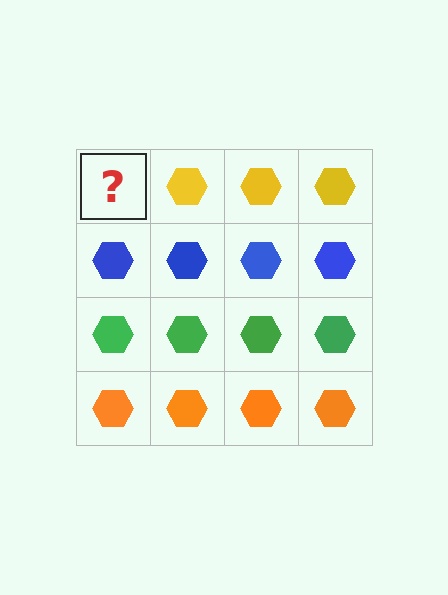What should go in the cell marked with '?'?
The missing cell should contain a yellow hexagon.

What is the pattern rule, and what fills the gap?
The rule is that each row has a consistent color. The gap should be filled with a yellow hexagon.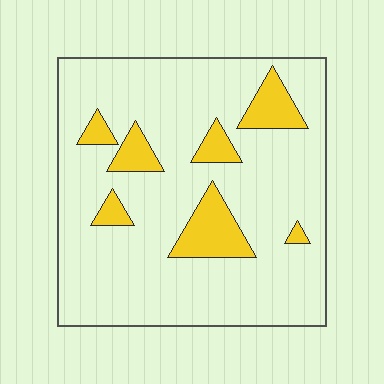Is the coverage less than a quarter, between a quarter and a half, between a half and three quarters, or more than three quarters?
Less than a quarter.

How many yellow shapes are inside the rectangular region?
7.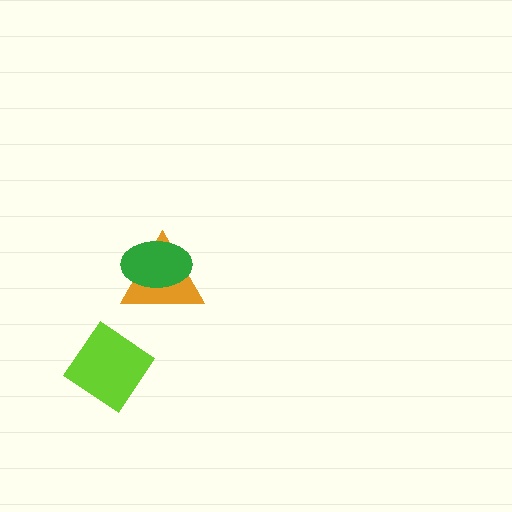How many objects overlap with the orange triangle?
1 object overlaps with the orange triangle.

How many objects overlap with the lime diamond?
0 objects overlap with the lime diamond.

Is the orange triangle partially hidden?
Yes, it is partially covered by another shape.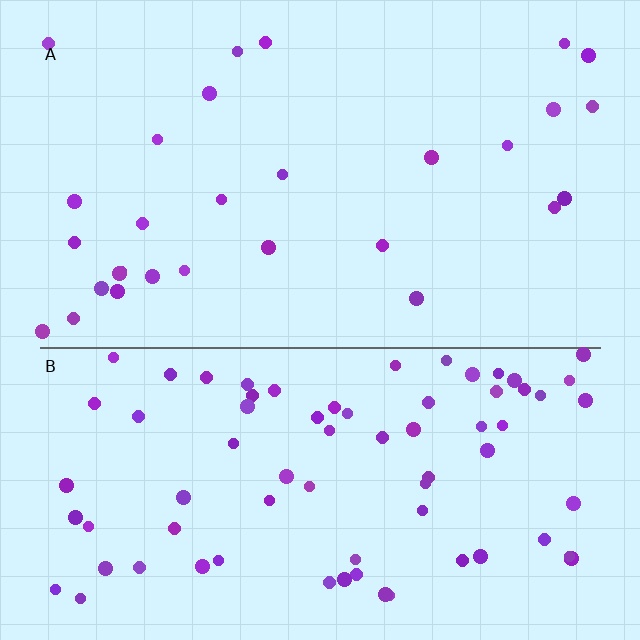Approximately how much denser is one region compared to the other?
Approximately 2.6× — region B over region A.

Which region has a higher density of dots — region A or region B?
B (the bottom).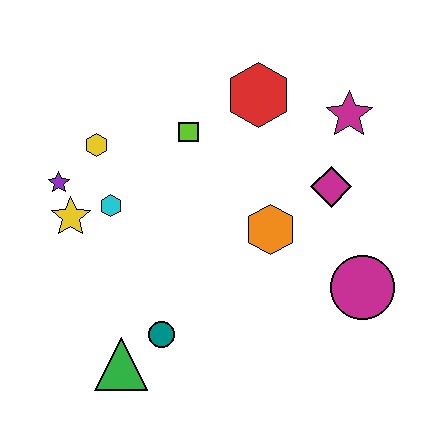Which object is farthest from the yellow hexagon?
The magenta circle is farthest from the yellow hexagon.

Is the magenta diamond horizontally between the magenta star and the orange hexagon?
Yes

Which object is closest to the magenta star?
The magenta diamond is closest to the magenta star.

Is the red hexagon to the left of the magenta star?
Yes